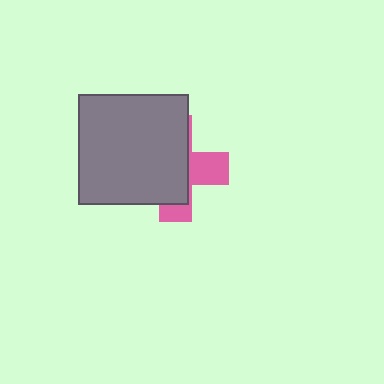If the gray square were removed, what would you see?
You would see the complete pink cross.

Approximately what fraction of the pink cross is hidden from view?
Roughly 67% of the pink cross is hidden behind the gray square.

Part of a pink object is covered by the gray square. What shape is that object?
It is a cross.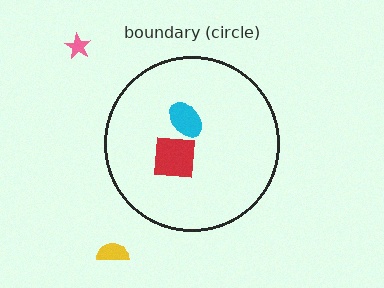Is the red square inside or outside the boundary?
Inside.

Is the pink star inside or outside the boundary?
Outside.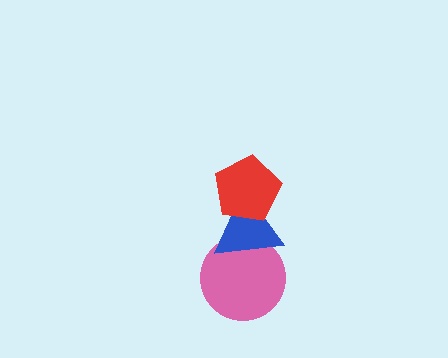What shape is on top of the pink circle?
The blue triangle is on top of the pink circle.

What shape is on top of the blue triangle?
The red pentagon is on top of the blue triangle.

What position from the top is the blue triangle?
The blue triangle is 2nd from the top.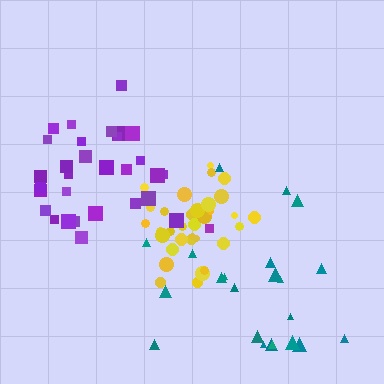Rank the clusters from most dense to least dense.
yellow, purple, teal.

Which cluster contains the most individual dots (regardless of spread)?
Yellow (34).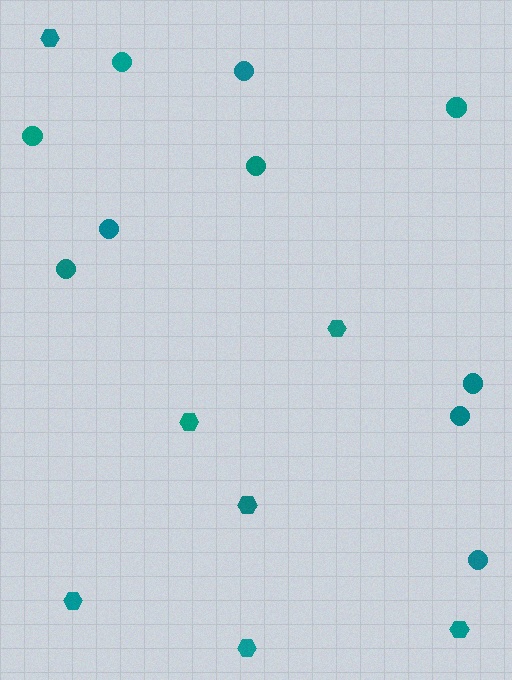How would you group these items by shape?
There are 2 groups: one group of hexagons (7) and one group of circles (10).